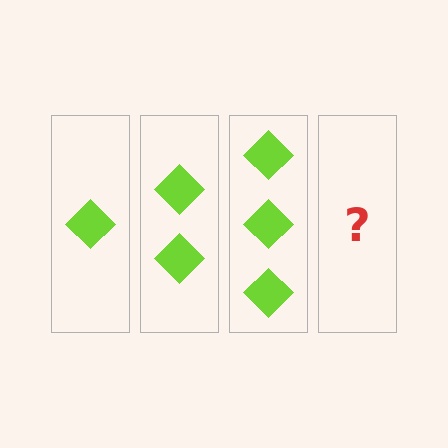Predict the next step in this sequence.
The next step is 4 diamonds.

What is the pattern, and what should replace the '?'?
The pattern is that each step adds one more diamond. The '?' should be 4 diamonds.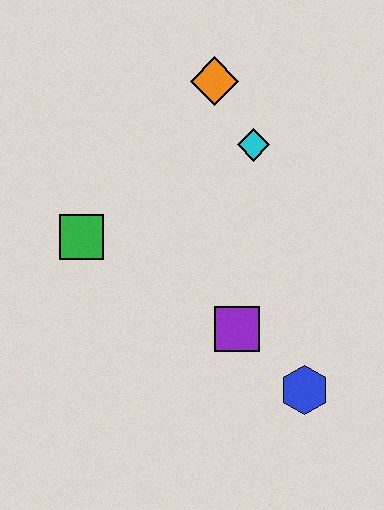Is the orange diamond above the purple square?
Yes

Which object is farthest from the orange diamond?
The blue hexagon is farthest from the orange diamond.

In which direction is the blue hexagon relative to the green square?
The blue hexagon is to the right of the green square.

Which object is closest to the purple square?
The blue hexagon is closest to the purple square.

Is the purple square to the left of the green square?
No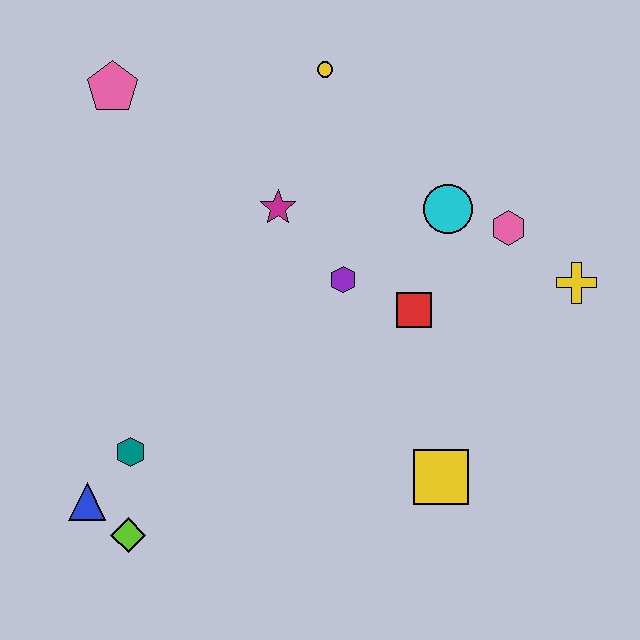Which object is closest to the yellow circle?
The magenta star is closest to the yellow circle.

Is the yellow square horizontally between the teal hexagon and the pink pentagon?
No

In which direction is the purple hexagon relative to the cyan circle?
The purple hexagon is to the left of the cyan circle.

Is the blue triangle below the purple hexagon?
Yes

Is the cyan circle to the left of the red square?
No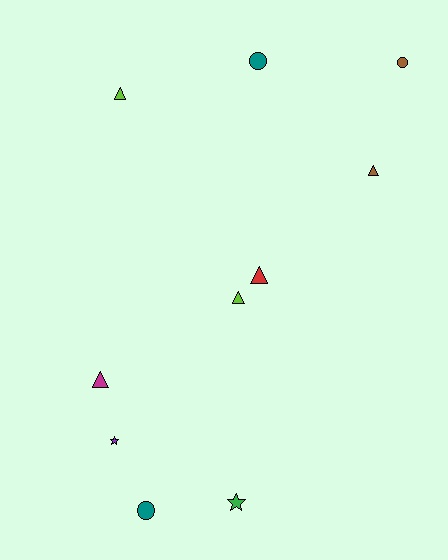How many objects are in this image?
There are 10 objects.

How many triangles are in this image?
There are 5 triangles.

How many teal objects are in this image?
There are 2 teal objects.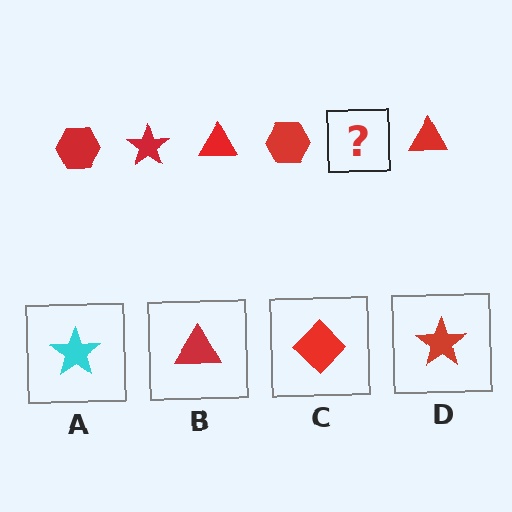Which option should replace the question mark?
Option D.